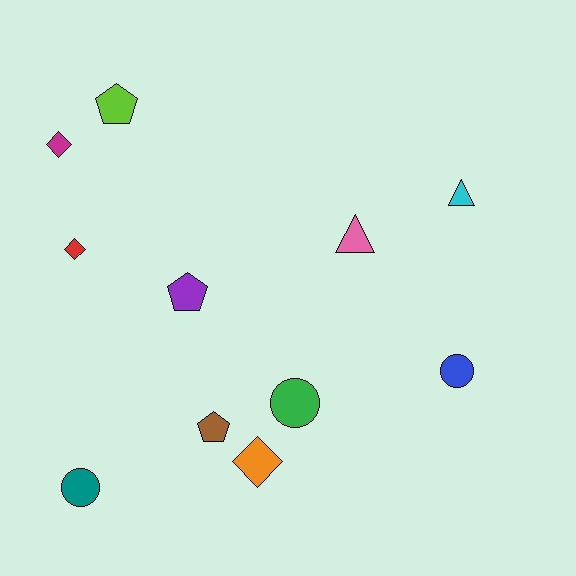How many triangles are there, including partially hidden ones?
There are 2 triangles.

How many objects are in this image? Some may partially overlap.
There are 11 objects.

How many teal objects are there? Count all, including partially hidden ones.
There is 1 teal object.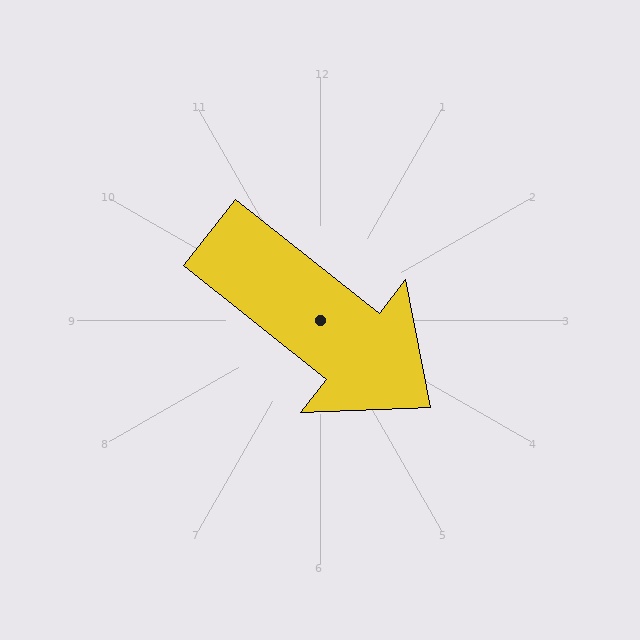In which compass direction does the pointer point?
Southeast.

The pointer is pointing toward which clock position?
Roughly 4 o'clock.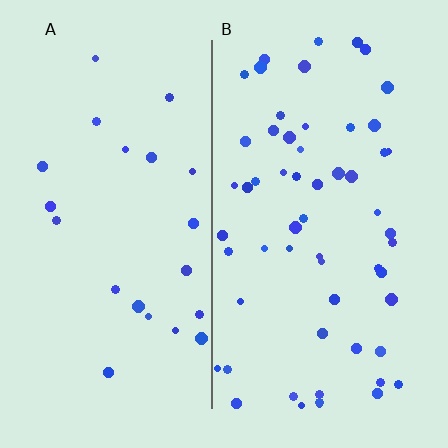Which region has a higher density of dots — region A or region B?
B (the right).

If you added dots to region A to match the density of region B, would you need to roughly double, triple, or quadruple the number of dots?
Approximately triple.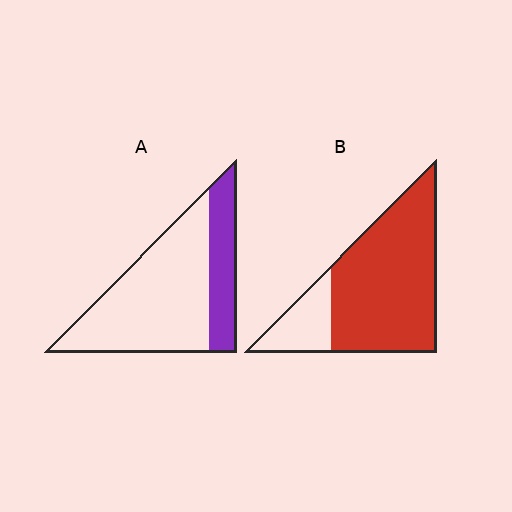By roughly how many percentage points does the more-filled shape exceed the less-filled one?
By roughly 55 percentage points (B over A).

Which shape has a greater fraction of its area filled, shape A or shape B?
Shape B.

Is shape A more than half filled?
No.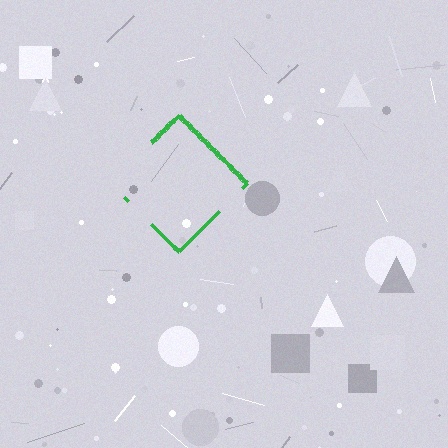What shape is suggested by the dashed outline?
The dashed outline suggests a diamond.